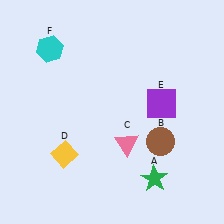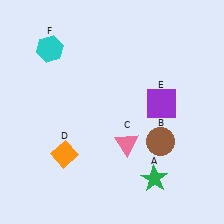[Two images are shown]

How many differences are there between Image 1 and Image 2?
There is 1 difference between the two images.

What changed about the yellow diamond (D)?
In Image 1, D is yellow. In Image 2, it changed to orange.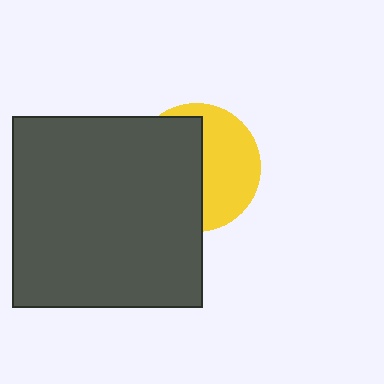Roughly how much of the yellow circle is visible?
About half of it is visible (roughly 46%).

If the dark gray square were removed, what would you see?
You would see the complete yellow circle.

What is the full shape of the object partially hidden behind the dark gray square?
The partially hidden object is a yellow circle.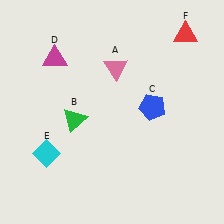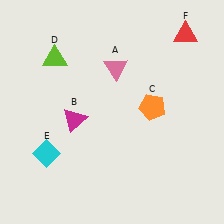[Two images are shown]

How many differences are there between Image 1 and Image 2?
There are 3 differences between the two images.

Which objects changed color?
B changed from green to magenta. C changed from blue to orange. D changed from magenta to lime.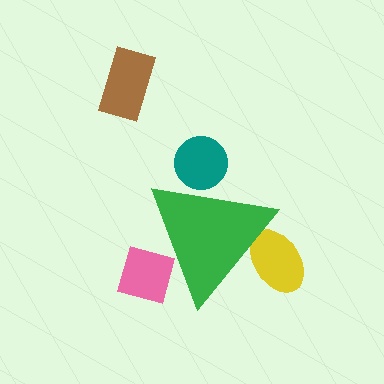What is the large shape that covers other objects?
A green triangle.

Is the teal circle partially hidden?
Yes, the teal circle is partially hidden behind the green triangle.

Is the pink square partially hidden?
Yes, the pink square is partially hidden behind the green triangle.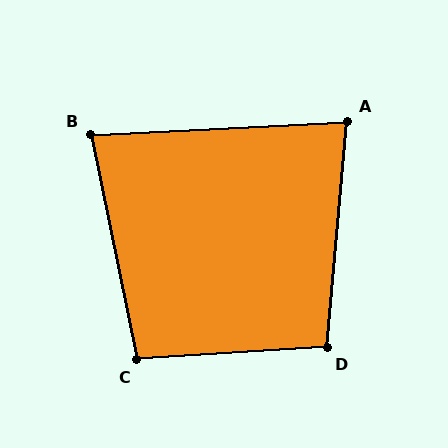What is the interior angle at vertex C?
Approximately 98 degrees (obtuse).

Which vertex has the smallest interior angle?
B, at approximately 81 degrees.